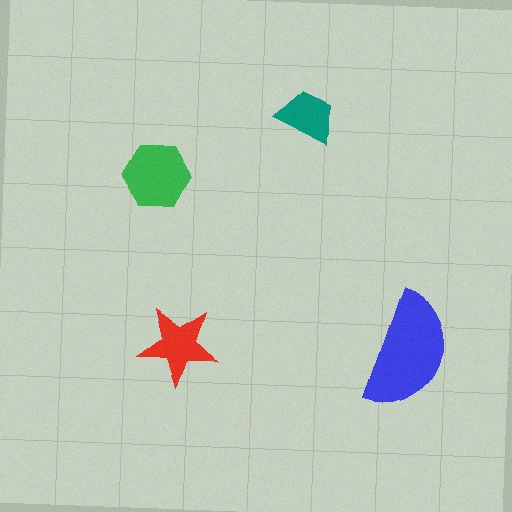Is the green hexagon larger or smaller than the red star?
Larger.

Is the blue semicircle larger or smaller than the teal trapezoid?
Larger.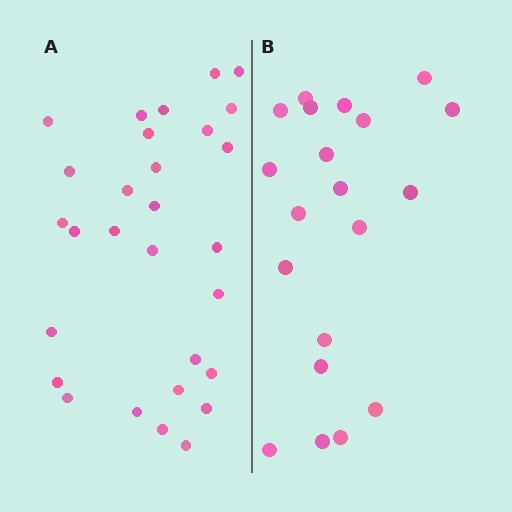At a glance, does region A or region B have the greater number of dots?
Region A (the left region) has more dots.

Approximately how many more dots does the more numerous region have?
Region A has roughly 8 or so more dots than region B.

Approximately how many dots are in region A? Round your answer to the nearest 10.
About 30 dots. (The exact count is 29, which rounds to 30.)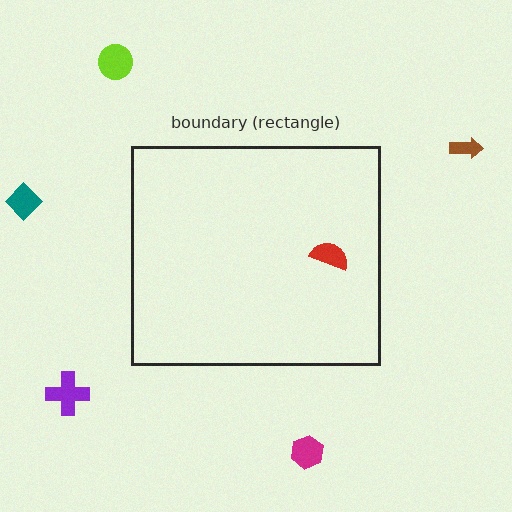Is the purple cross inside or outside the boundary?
Outside.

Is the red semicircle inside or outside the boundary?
Inside.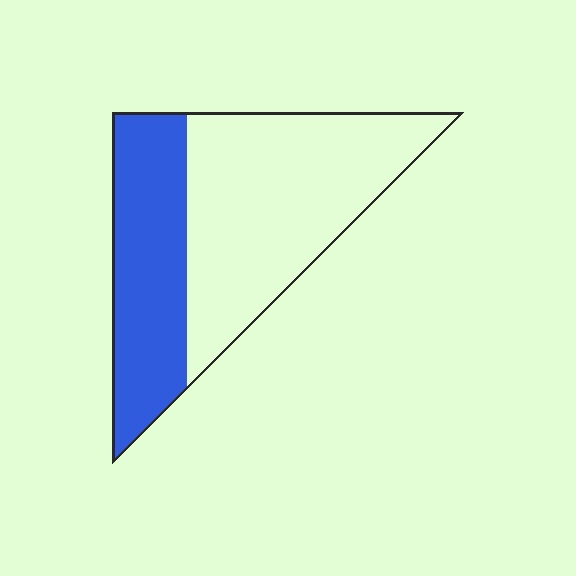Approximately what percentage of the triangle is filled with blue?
Approximately 40%.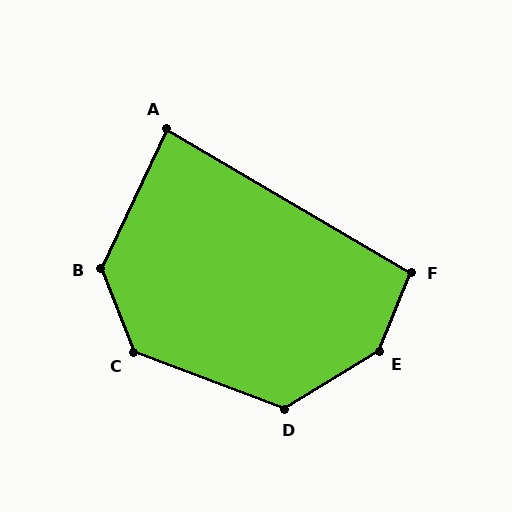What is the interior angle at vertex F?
Approximately 98 degrees (obtuse).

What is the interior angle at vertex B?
Approximately 133 degrees (obtuse).